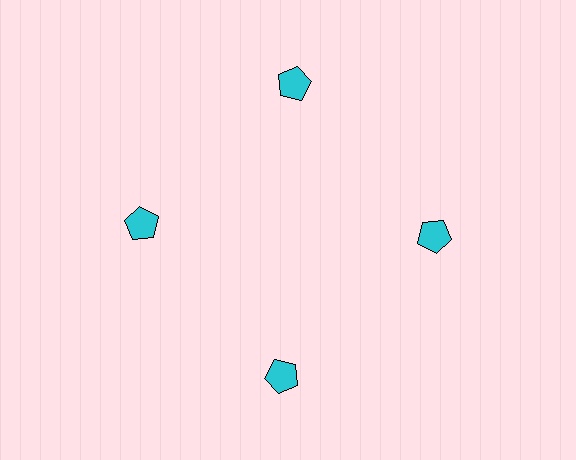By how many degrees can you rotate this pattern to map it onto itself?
The pattern maps onto itself every 90 degrees of rotation.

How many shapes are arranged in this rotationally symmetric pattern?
There are 4 shapes, arranged in 4 groups of 1.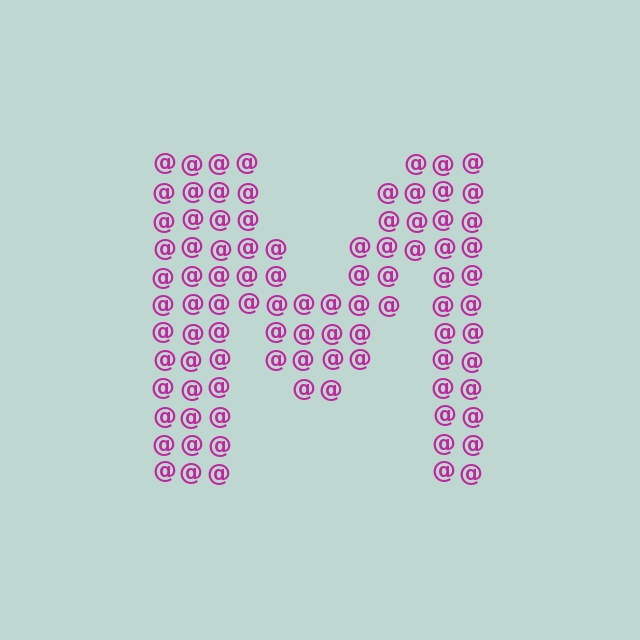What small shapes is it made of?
It is made of small at signs.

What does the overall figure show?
The overall figure shows the letter M.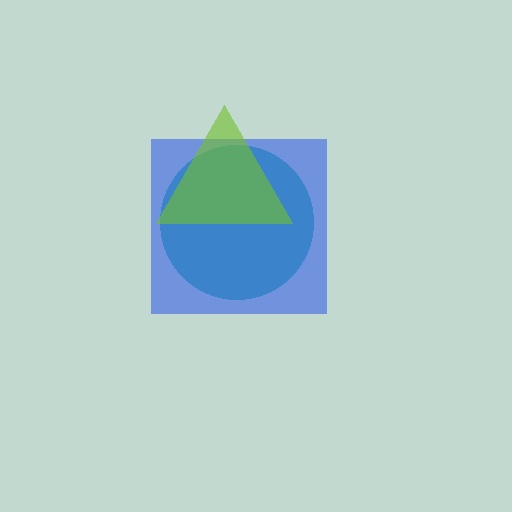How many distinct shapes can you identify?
There are 3 distinct shapes: a teal circle, a blue square, a lime triangle.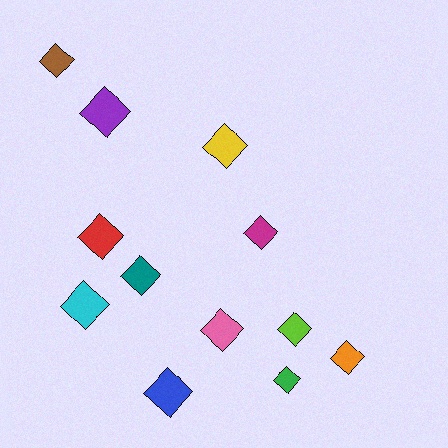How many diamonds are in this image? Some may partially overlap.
There are 12 diamonds.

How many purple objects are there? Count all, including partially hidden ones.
There is 1 purple object.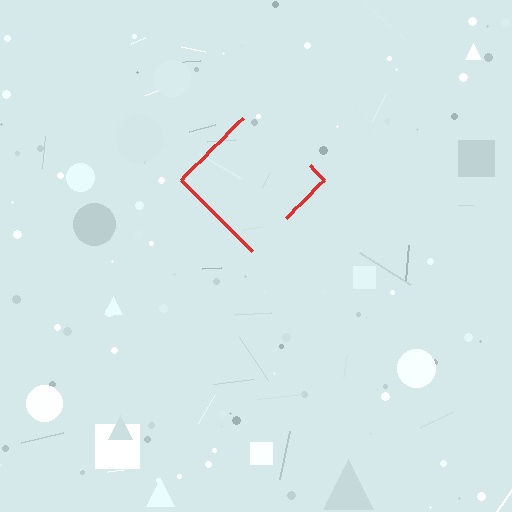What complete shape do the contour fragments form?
The contour fragments form a diamond.